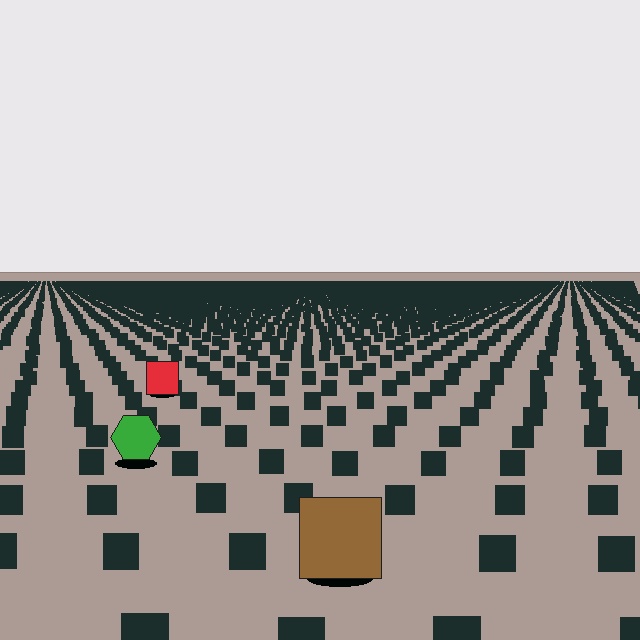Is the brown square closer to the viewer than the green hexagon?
Yes. The brown square is closer — you can tell from the texture gradient: the ground texture is coarser near it.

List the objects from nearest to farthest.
From nearest to farthest: the brown square, the green hexagon, the red square.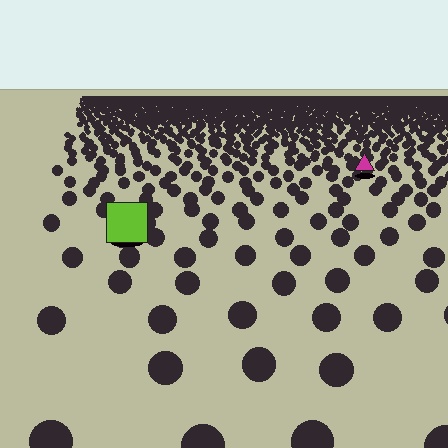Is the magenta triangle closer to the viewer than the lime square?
No. The lime square is closer — you can tell from the texture gradient: the ground texture is coarser near it.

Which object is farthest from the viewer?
The magenta triangle is farthest from the viewer. It appears smaller and the ground texture around it is denser.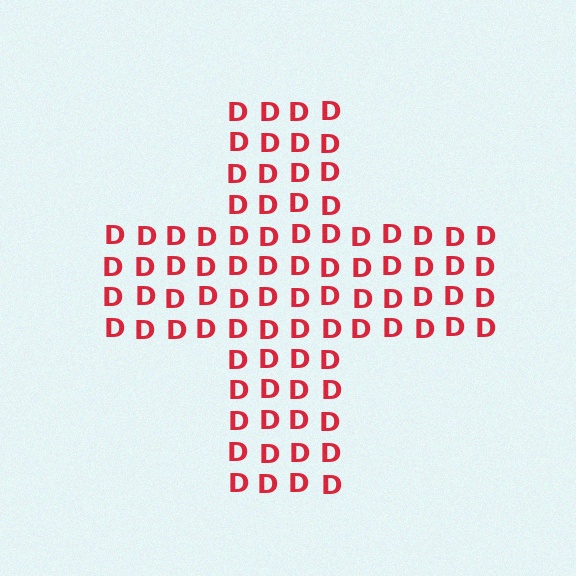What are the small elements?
The small elements are letter D's.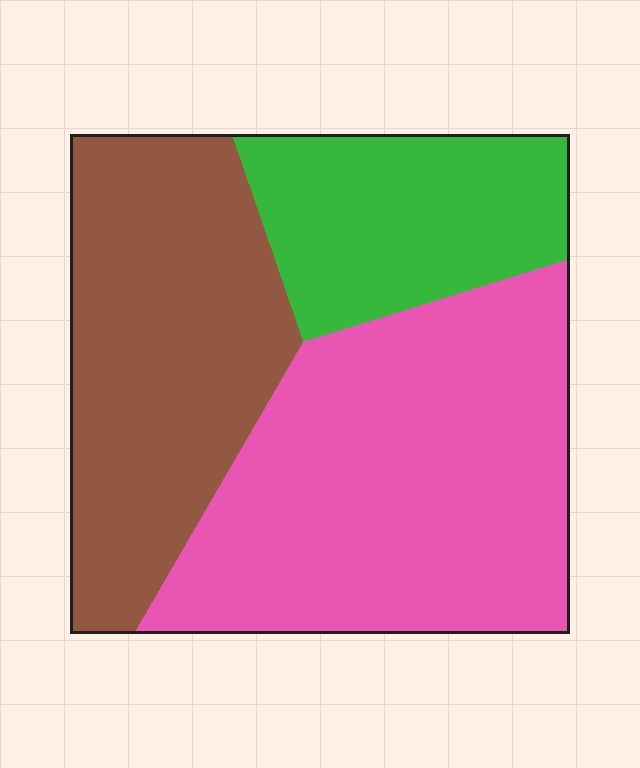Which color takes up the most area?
Pink, at roughly 45%.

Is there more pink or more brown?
Pink.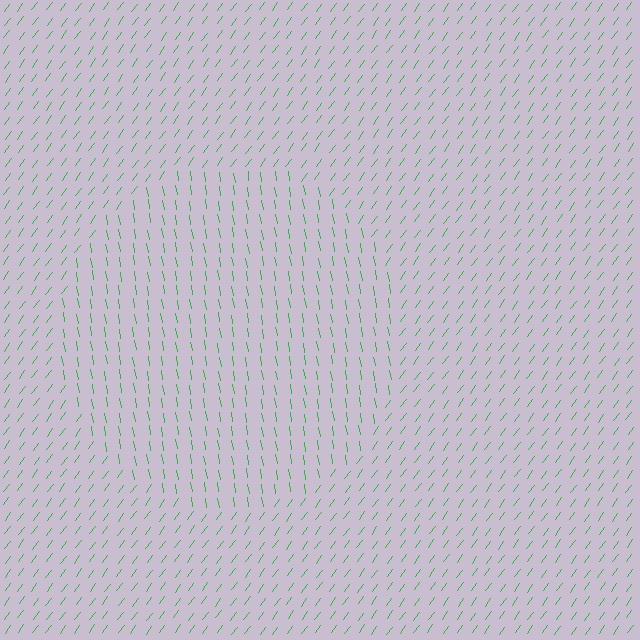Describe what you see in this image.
The image is filled with small green line segments. A circle region in the image has lines oriented differently from the surrounding lines, creating a visible texture boundary.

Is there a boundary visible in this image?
Yes, there is a texture boundary formed by a change in line orientation.